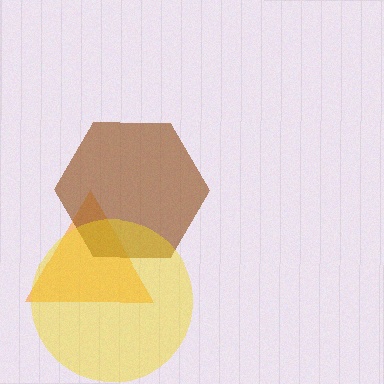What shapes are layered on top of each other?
The layered shapes are: an orange triangle, a brown hexagon, a yellow circle.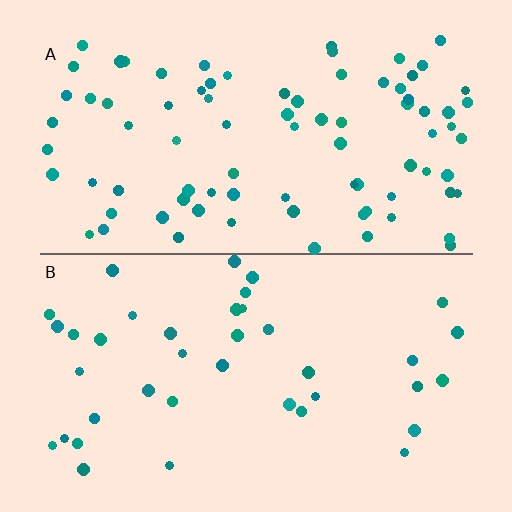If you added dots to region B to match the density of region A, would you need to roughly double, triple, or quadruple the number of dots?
Approximately double.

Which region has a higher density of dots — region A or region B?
A (the top).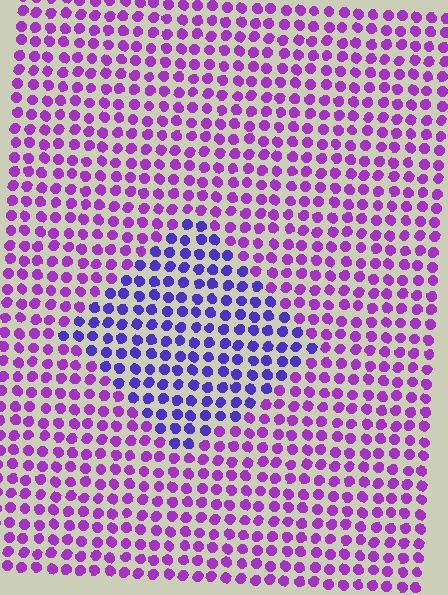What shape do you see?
I see a diamond.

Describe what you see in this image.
The image is filled with small purple elements in a uniform arrangement. A diamond-shaped region is visible where the elements are tinted to a slightly different hue, forming a subtle color boundary.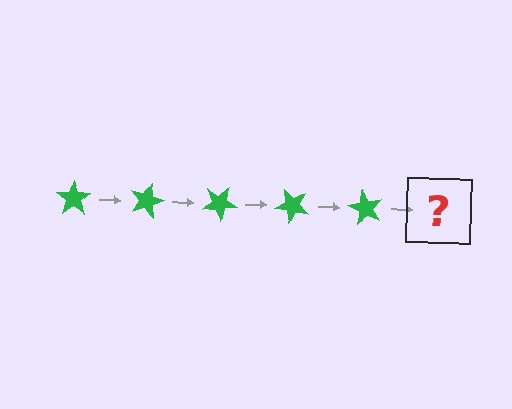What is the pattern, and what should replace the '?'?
The pattern is that the star rotates 15 degrees each step. The '?' should be a green star rotated 75 degrees.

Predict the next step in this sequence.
The next step is a green star rotated 75 degrees.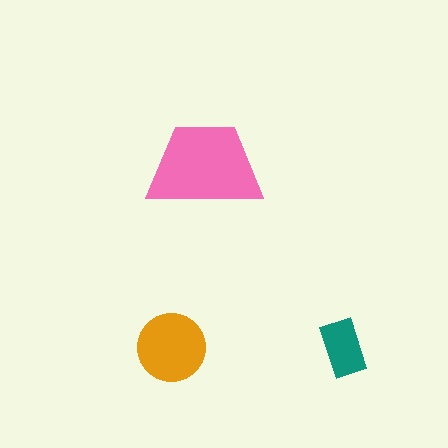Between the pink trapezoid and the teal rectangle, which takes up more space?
The pink trapezoid.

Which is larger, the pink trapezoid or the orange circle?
The pink trapezoid.